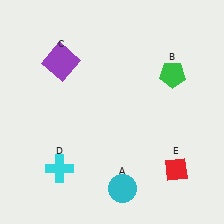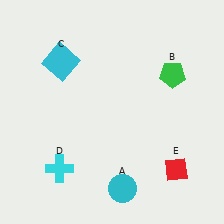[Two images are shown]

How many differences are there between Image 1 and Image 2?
There is 1 difference between the two images.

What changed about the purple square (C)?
In Image 1, C is purple. In Image 2, it changed to cyan.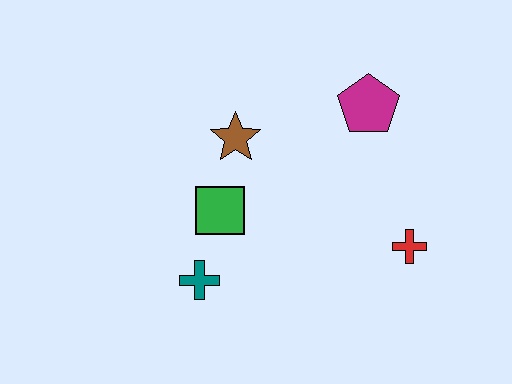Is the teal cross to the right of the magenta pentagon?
No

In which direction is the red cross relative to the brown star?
The red cross is to the right of the brown star.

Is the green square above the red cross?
Yes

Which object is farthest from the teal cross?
The magenta pentagon is farthest from the teal cross.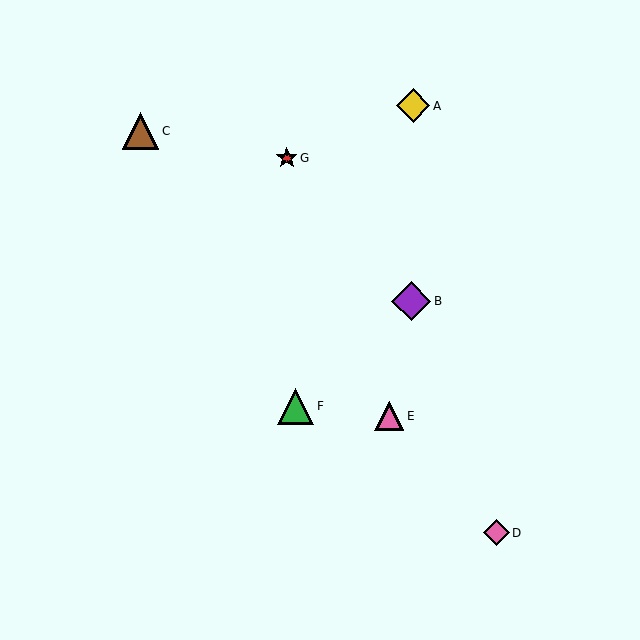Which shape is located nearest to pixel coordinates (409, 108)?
The yellow diamond (labeled A) at (413, 106) is nearest to that location.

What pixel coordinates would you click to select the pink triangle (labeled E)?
Click at (389, 416) to select the pink triangle E.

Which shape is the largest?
The purple diamond (labeled B) is the largest.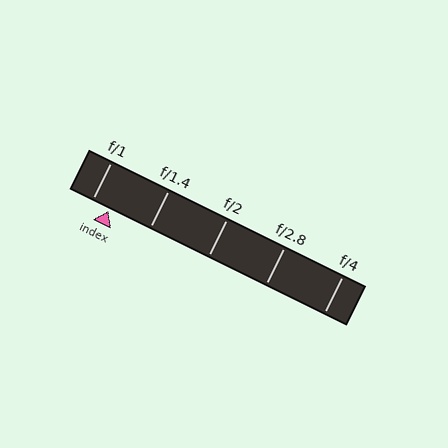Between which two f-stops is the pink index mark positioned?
The index mark is between f/1 and f/1.4.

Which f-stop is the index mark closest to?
The index mark is closest to f/1.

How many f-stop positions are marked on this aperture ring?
There are 5 f-stop positions marked.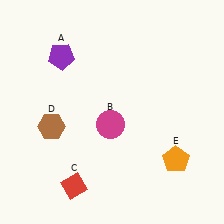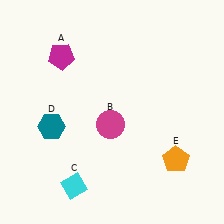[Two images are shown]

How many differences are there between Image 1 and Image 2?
There are 3 differences between the two images.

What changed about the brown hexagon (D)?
In Image 1, D is brown. In Image 2, it changed to teal.